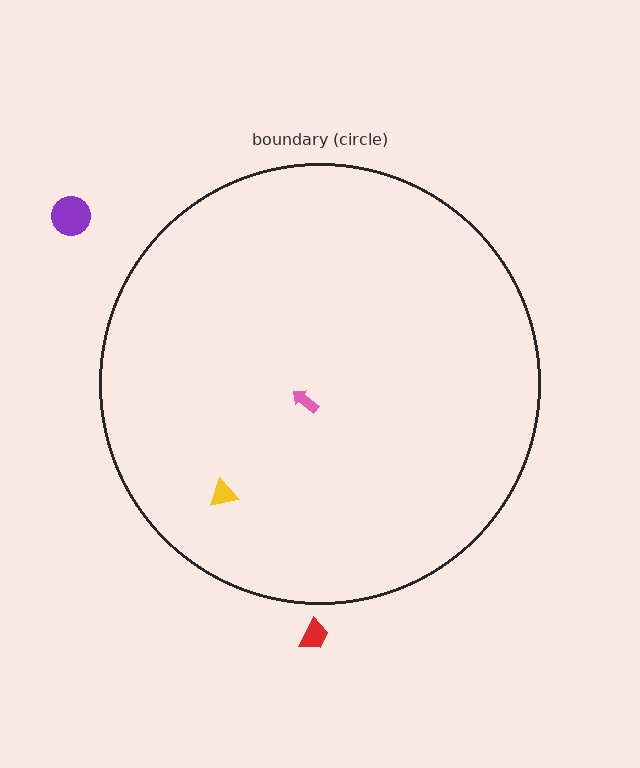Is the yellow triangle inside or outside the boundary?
Inside.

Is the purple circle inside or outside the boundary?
Outside.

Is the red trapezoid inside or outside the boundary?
Outside.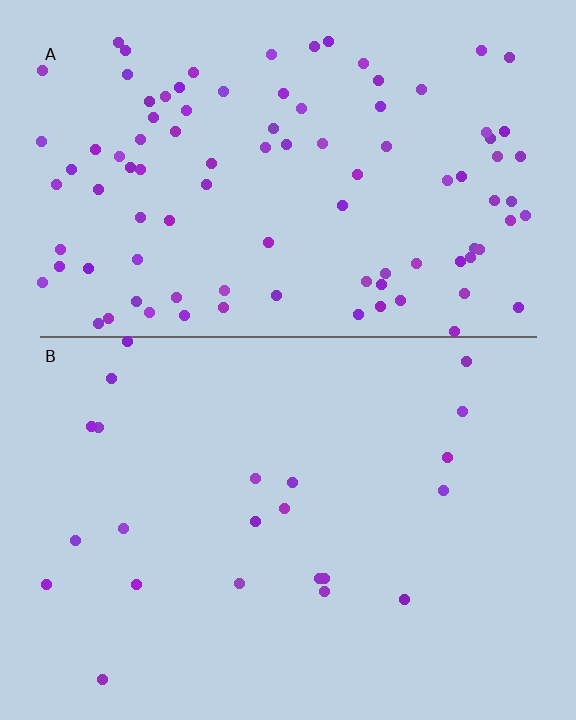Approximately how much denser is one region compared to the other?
Approximately 4.4× — region A over region B.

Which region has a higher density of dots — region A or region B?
A (the top).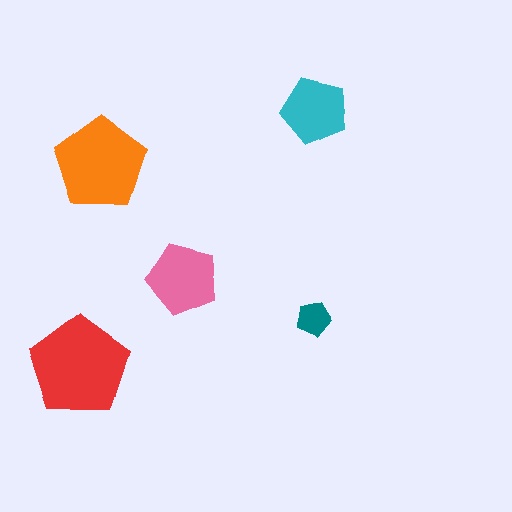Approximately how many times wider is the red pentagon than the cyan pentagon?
About 1.5 times wider.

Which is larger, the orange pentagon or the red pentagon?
The red one.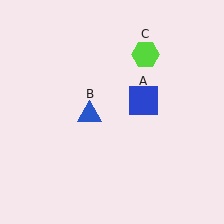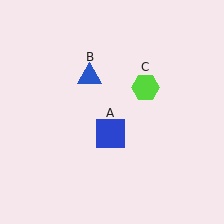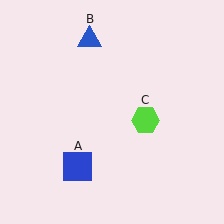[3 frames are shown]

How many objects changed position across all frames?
3 objects changed position: blue square (object A), blue triangle (object B), lime hexagon (object C).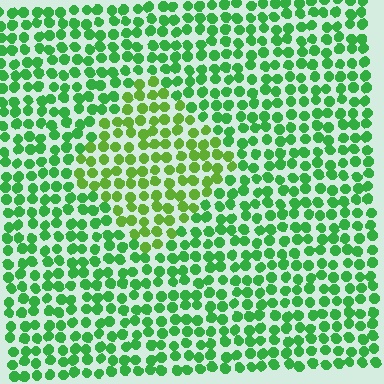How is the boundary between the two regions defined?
The boundary is defined purely by a slight shift in hue (about 29 degrees). Spacing, size, and orientation are identical on both sides.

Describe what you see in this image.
The image is filled with small green elements in a uniform arrangement. A diamond-shaped region is visible where the elements are tinted to a slightly different hue, forming a subtle color boundary.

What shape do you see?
I see a diamond.